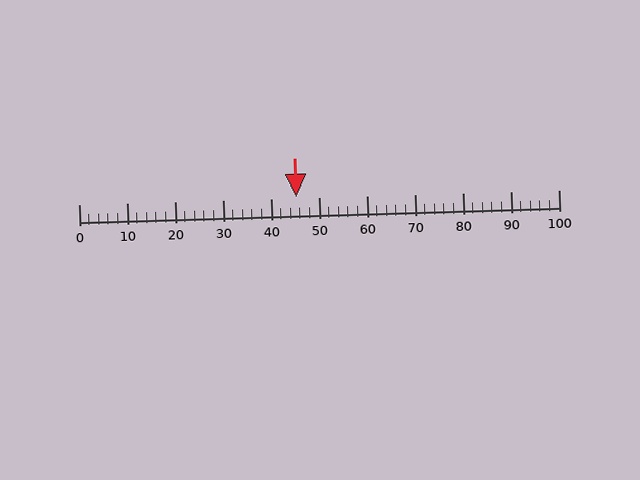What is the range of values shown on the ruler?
The ruler shows values from 0 to 100.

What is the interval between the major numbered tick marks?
The major tick marks are spaced 10 units apart.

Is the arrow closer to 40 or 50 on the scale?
The arrow is closer to 50.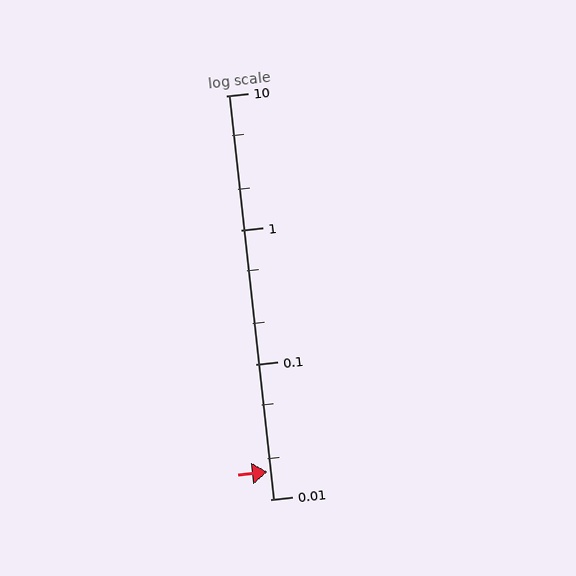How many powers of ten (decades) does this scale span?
The scale spans 3 decades, from 0.01 to 10.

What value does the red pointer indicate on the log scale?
The pointer indicates approximately 0.016.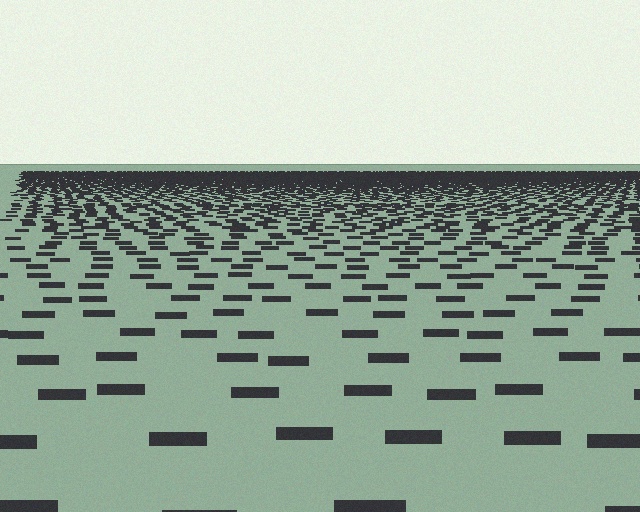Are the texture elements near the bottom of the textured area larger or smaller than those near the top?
Larger. Near the bottom, elements are closer to the viewer and appear at a bigger on-screen size.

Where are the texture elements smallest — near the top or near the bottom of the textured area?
Near the top.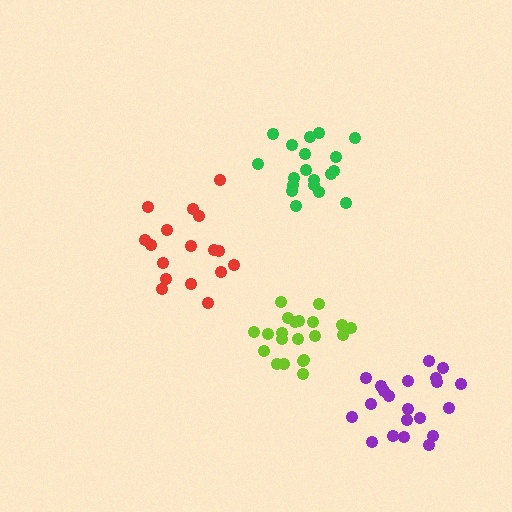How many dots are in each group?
Group 1: 21 dots, Group 2: 21 dots, Group 3: 19 dots, Group 4: 17 dots (78 total).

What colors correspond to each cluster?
The clusters are colored: purple, lime, green, red.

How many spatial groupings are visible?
There are 4 spatial groupings.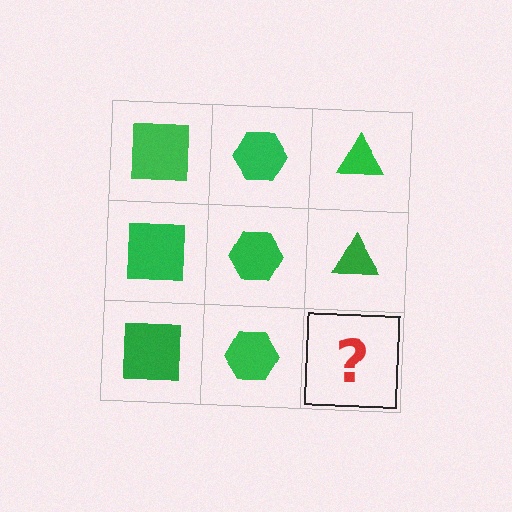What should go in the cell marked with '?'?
The missing cell should contain a green triangle.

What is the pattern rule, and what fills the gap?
The rule is that each column has a consistent shape. The gap should be filled with a green triangle.